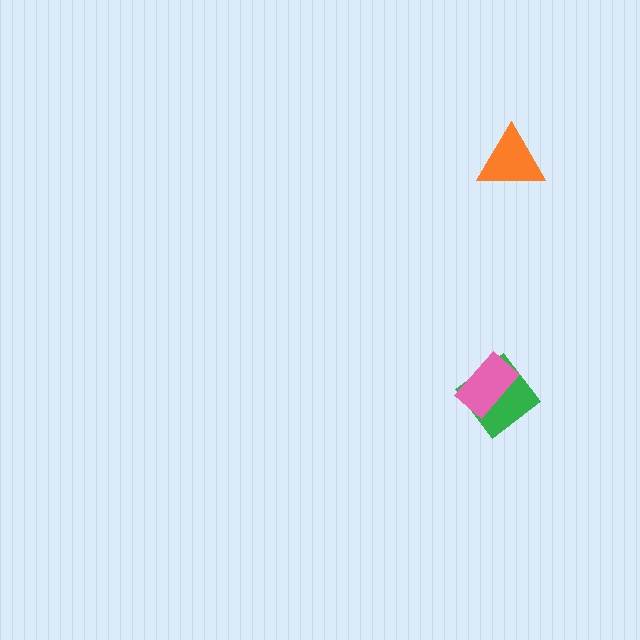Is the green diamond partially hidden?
Yes, it is partially covered by another shape.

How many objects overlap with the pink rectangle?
1 object overlaps with the pink rectangle.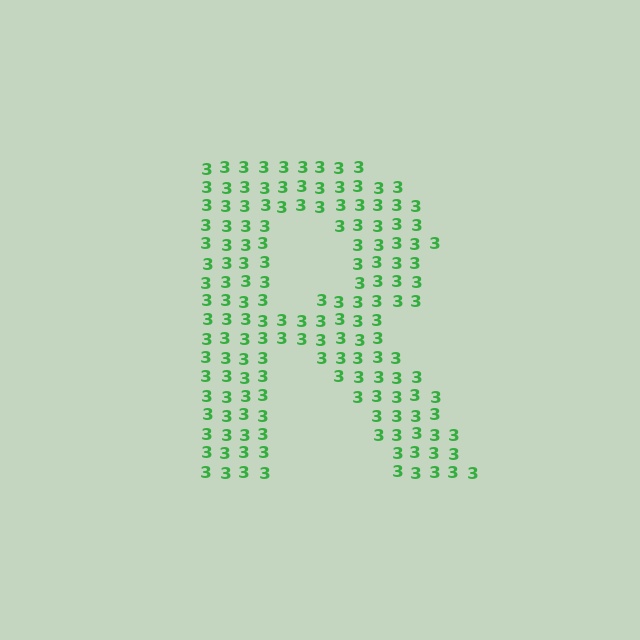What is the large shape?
The large shape is the letter R.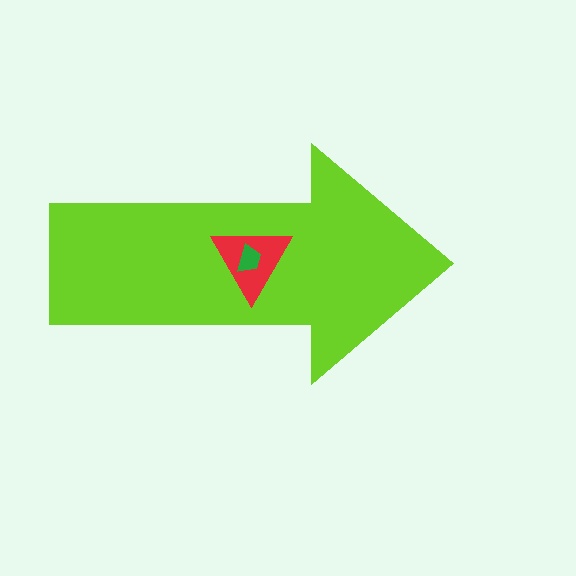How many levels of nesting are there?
3.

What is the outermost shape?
The lime arrow.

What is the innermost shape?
The green trapezoid.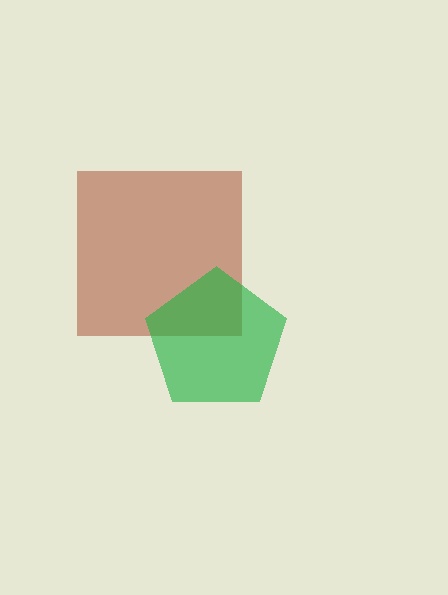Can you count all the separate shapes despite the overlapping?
Yes, there are 2 separate shapes.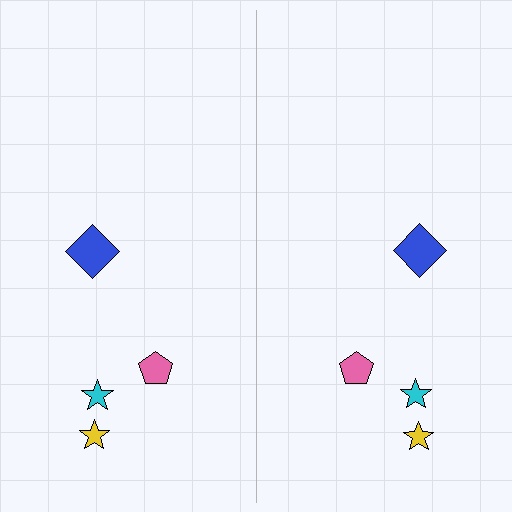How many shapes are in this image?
There are 8 shapes in this image.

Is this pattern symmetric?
Yes, this pattern has bilateral (reflection) symmetry.